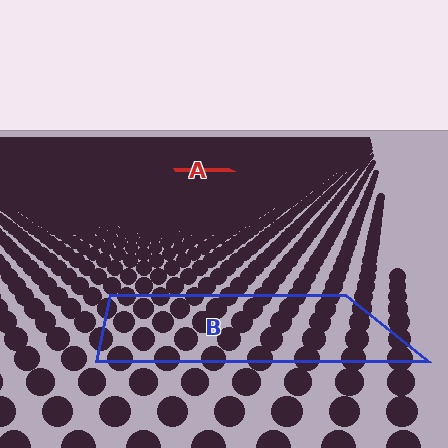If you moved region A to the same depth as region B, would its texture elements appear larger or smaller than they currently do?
They would appear larger. At a closer depth, the same texture elements are projected at a bigger on-screen size.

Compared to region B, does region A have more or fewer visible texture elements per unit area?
Region A has more texture elements per unit area — they are packed more densely because it is farther away.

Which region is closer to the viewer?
Region B is closer. The texture elements there are larger and more spread out.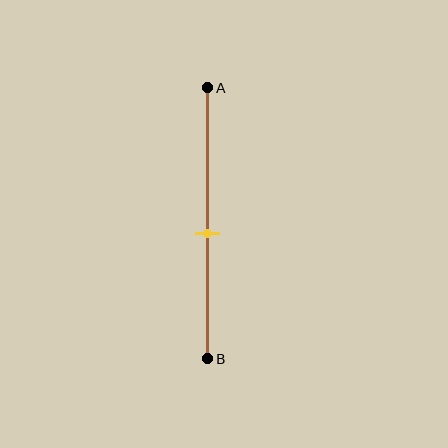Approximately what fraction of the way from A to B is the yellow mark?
The yellow mark is approximately 55% of the way from A to B.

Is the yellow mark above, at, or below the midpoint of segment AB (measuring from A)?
The yellow mark is below the midpoint of segment AB.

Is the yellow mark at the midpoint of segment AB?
No, the mark is at about 55% from A, not at the 50% midpoint.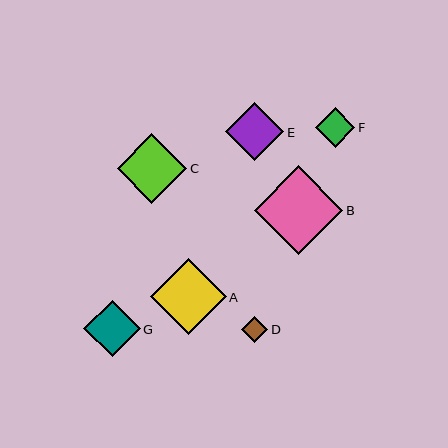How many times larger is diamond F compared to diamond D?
Diamond F is approximately 1.5 times the size of diamond D.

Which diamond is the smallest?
Diamond D is the smallest with a size of approximately 26 pixels.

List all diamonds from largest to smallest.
From largest to smallest: B, A, C, E, G, F, D.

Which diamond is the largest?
Diamond B is the largest with a size of approximately 89 pixels.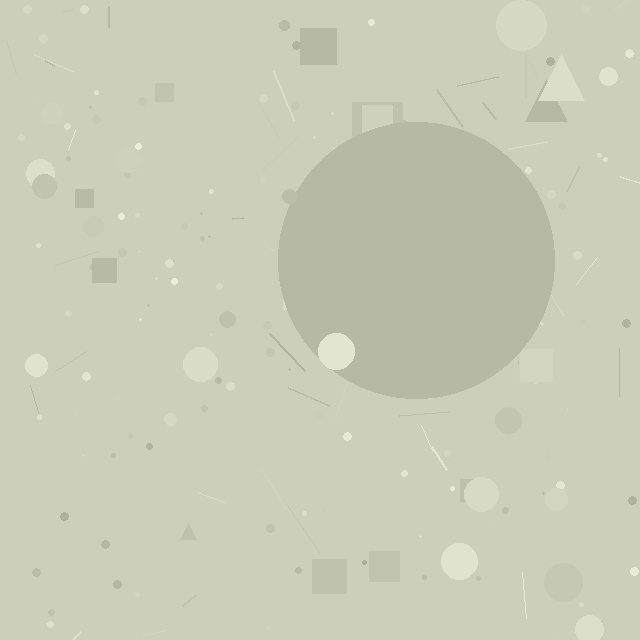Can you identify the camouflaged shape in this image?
The camouflaged shape is a circle.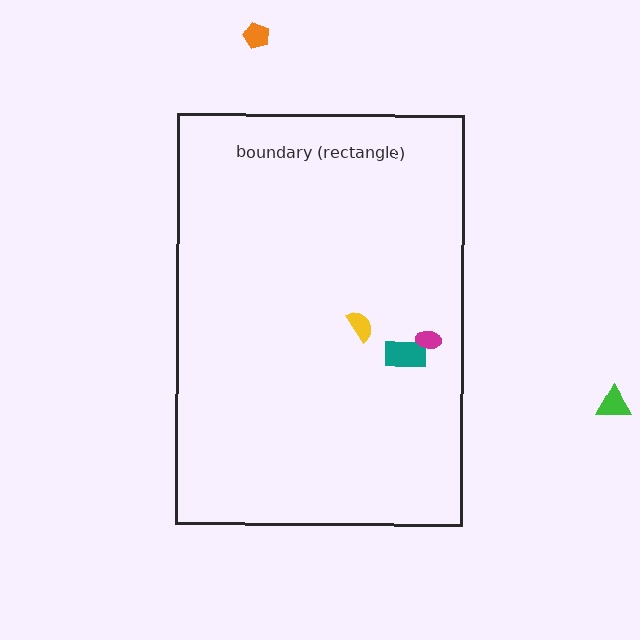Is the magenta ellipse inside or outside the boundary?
Inside.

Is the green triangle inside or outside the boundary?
Outside.